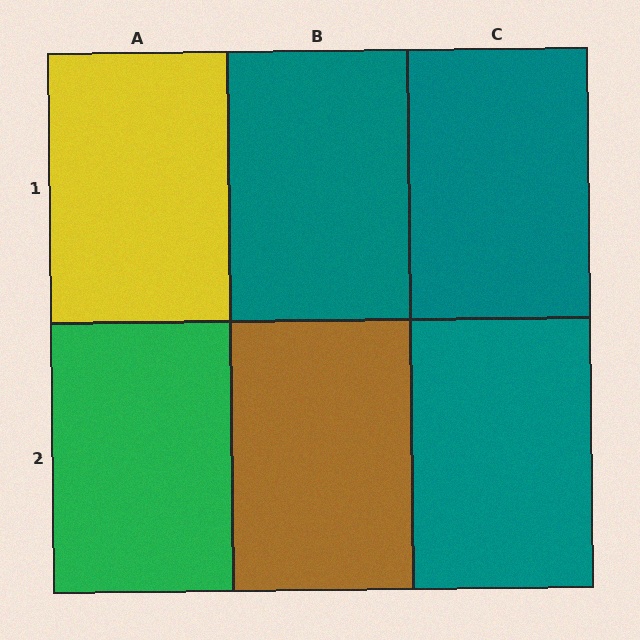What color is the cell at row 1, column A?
Yellow.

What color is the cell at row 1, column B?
Teal.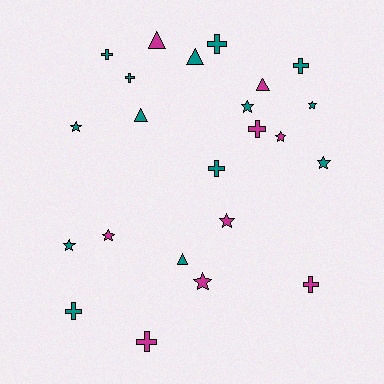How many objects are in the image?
There are 23 objects.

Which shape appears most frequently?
Cross, with 9 objects.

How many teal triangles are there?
There are 3 teal triangles.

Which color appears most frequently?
Teal, with 14 objects.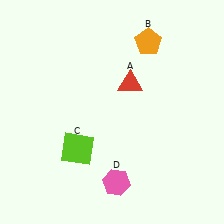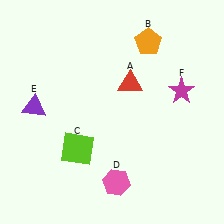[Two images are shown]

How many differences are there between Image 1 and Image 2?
There are 2 differences between the two images.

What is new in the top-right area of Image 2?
A magenta star (F) was added in the top-right area of Image 2.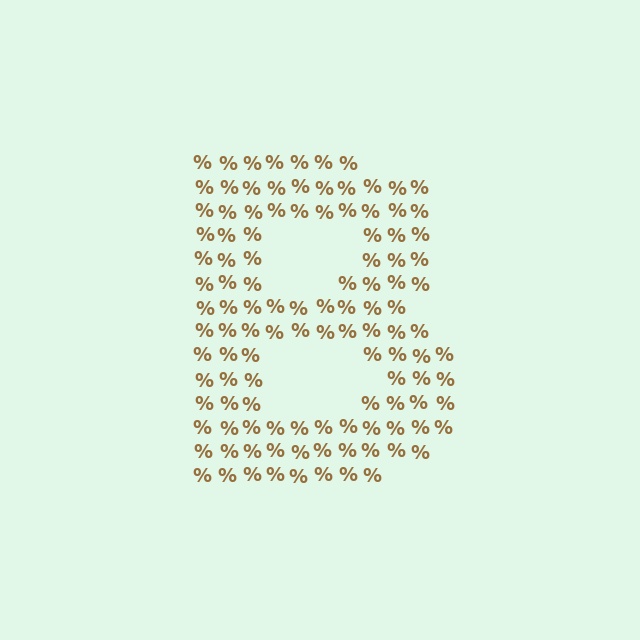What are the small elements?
The small elements are percent signs.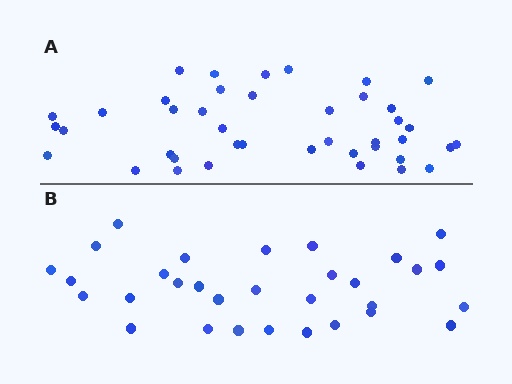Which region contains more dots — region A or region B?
Region A (the top region) has more dots.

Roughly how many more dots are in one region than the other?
Region A has roughly 10 or so more dots than region B.